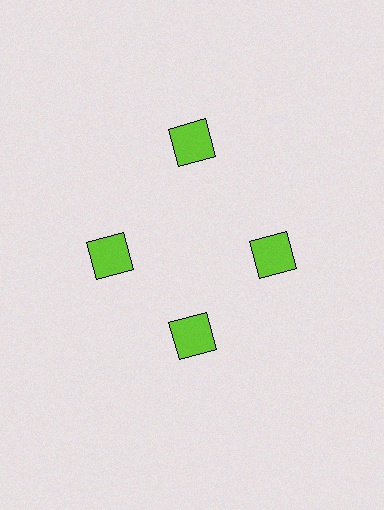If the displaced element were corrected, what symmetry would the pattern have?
It would have 4-fold rotational symmetry — the pattern would map onto itself every 90 degrees.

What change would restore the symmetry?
The symmetry would be restored by moving it inward, back onto the ring so that all 4 squares sit at equal angles and equal distance from the center.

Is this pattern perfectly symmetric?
No. The 4 lime squares are arranged in a ring, but one element near the 12 o'clock position is pushed outward from the center, breaking the 4-fold rotational symmetry.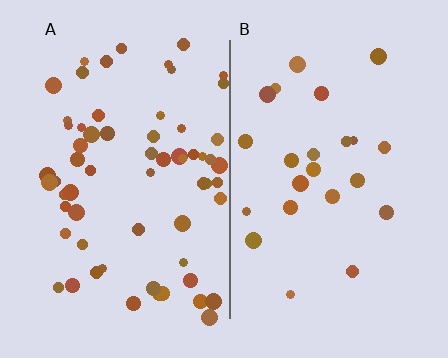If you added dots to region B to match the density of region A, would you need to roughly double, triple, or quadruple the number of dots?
Approximately triple.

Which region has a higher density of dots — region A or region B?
A (the left).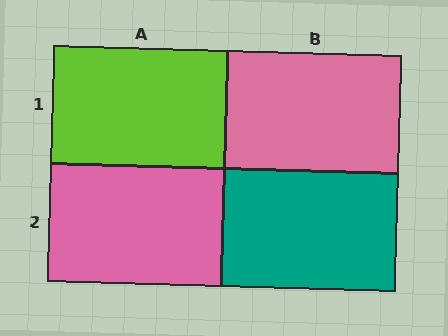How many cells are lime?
1 cell is lime.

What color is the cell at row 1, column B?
Pink.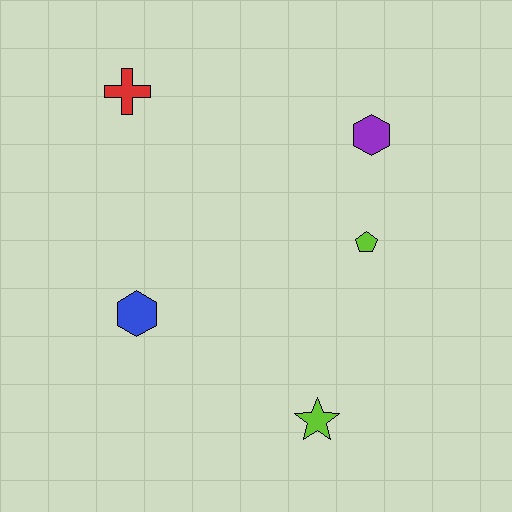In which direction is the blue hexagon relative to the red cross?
The blue hexagon is below the red cross.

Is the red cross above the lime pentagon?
Yes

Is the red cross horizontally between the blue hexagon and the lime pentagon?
No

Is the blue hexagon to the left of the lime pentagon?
Yes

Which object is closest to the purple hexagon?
The lime pentagon is closest to the purple hexagon.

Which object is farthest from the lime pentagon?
The red cross is farthest from the lime pentagon.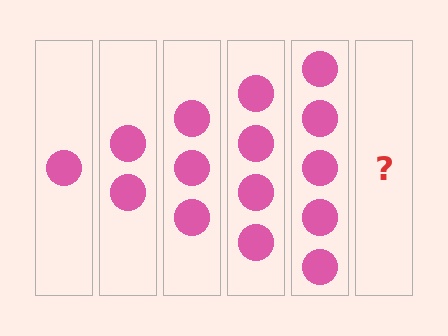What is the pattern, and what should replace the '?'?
The pattern is that each step adds one more circle. The '?' should be 6 circles.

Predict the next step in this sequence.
The next step is 6 circles.